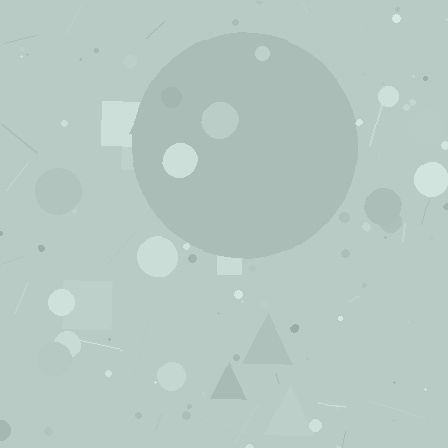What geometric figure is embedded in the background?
A circle is embedded in the background.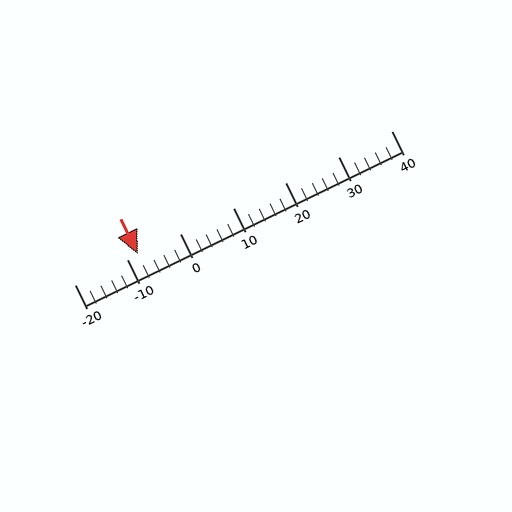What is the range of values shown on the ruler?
The ruler shows values from -20 to 40.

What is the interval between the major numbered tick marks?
The major tick marks are spaced 10 units apart.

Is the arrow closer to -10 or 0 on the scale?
The arrow is closer to -10.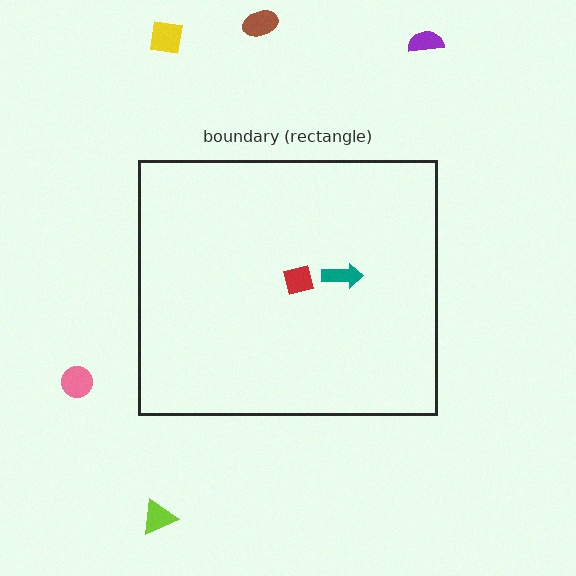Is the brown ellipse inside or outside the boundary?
Outside.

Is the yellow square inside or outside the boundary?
Outside.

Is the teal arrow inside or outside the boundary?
Inside.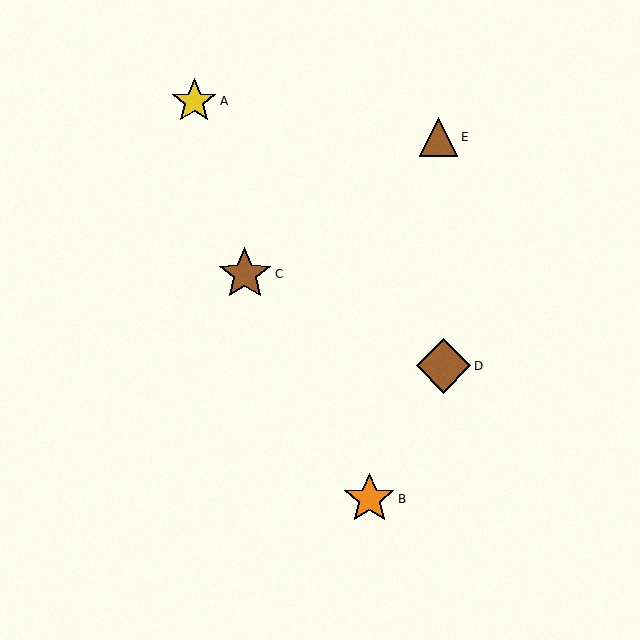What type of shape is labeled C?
Shape C is a brown star.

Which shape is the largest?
The brown diamond (labeled D) is the largest.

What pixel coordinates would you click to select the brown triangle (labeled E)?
Click at (439, 137) to select the brown triangle E.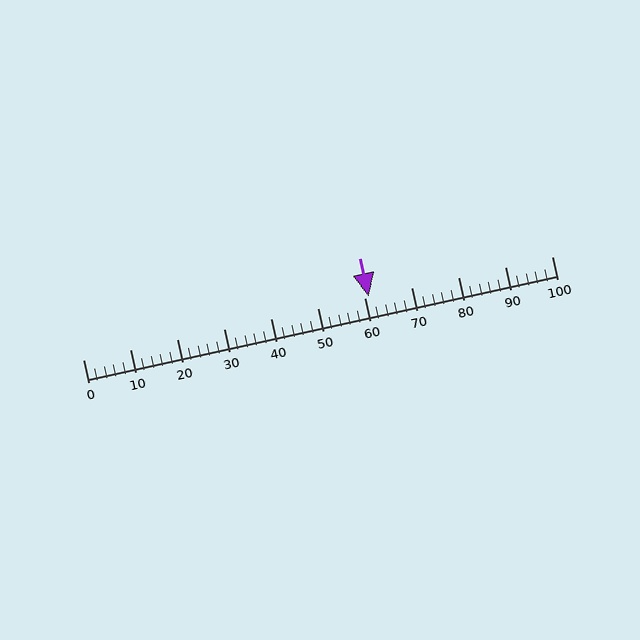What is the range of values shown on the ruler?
The ruler shows values from 0 to 100.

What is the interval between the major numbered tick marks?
The major tick marks are spaced 10 units apart.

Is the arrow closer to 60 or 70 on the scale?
The arrow is closer to 60.